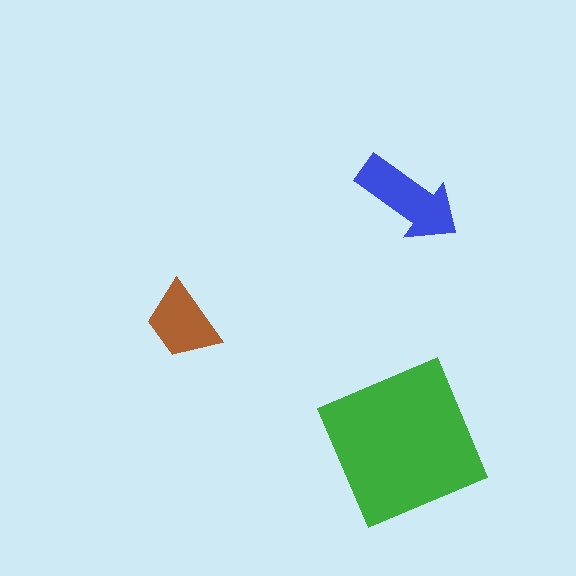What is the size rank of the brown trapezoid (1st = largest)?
3rd.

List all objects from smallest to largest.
The brown trapezoid, the blue arrow, the green square.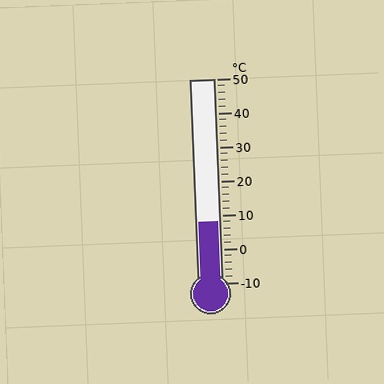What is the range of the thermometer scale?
The thermometer scale ranges from -10°C to 50°C.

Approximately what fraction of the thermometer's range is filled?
The thermometer is filled to approximately 30% of its range.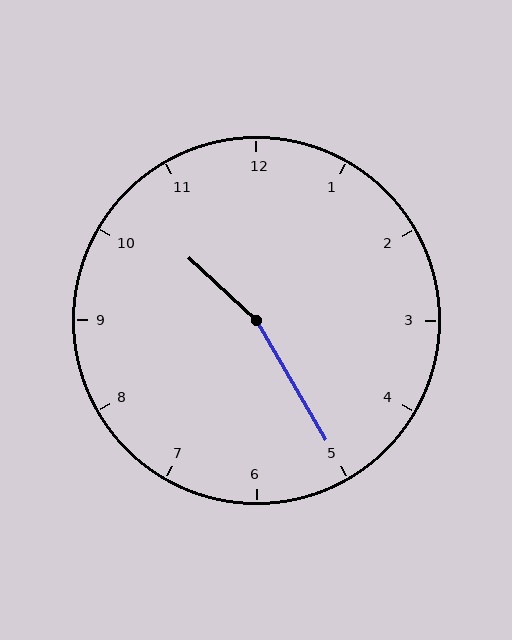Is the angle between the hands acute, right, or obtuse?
It is obtuse.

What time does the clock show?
10:25.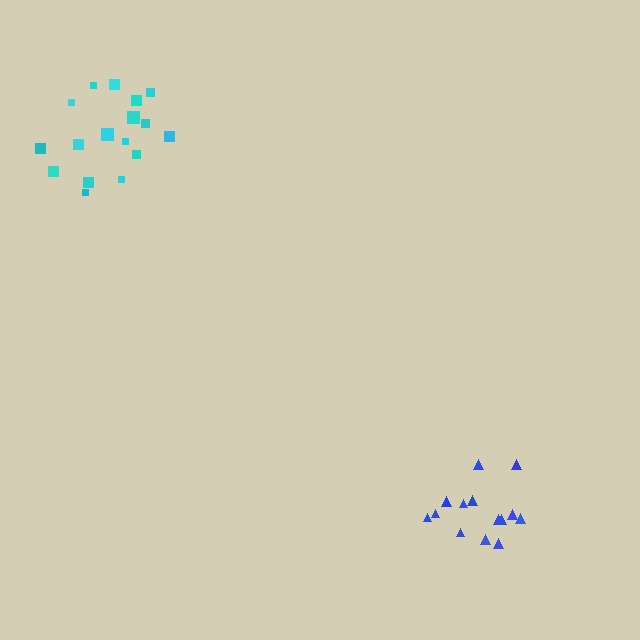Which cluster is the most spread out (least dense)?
Cyan.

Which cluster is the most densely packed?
Blue.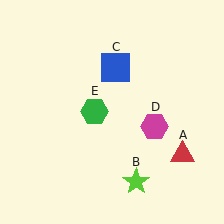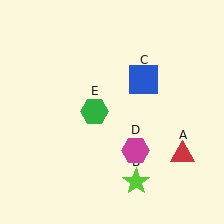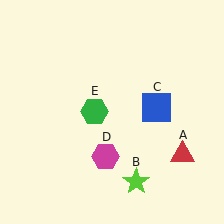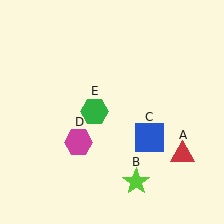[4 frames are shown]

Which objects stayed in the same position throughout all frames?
Red triangle (object A) and lime star (object B) and green hexagon (object E) remained stationary.